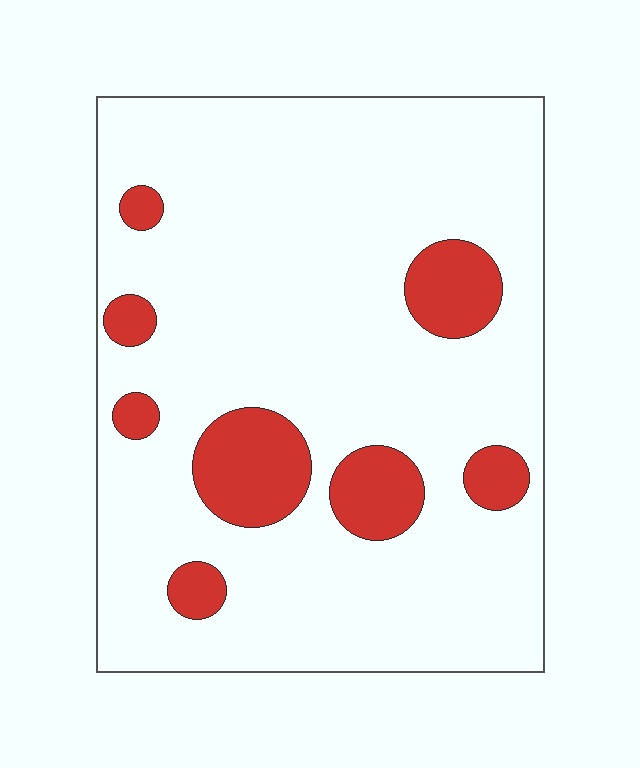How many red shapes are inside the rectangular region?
8.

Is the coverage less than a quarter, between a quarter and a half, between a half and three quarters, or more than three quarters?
Less than a quarter.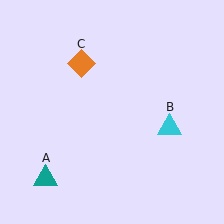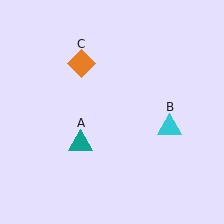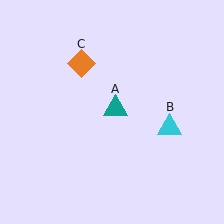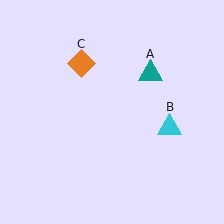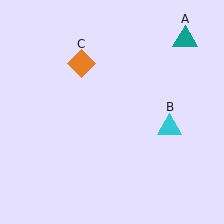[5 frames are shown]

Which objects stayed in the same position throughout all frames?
Cyan triangle (object B) and orange diamond (object C) remained stationary.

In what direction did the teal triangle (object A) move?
The teal triangle (object A) moved up and to the right.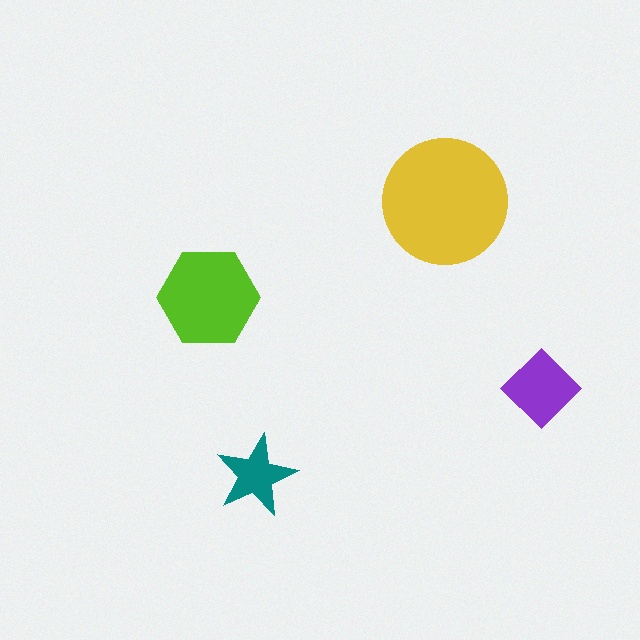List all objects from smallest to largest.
The teal star, the purple diamond, the lime hexagon, the yellow circle.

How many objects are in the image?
There are 4 objects in the image.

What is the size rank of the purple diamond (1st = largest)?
3rd.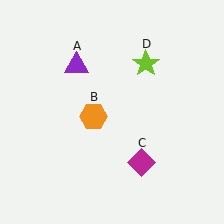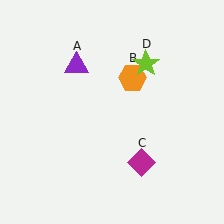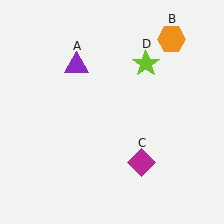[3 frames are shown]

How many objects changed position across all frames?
1 object changed position: orange hexagon (object B).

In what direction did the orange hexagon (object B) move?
The orange hexagon (object B) moved up and to the right.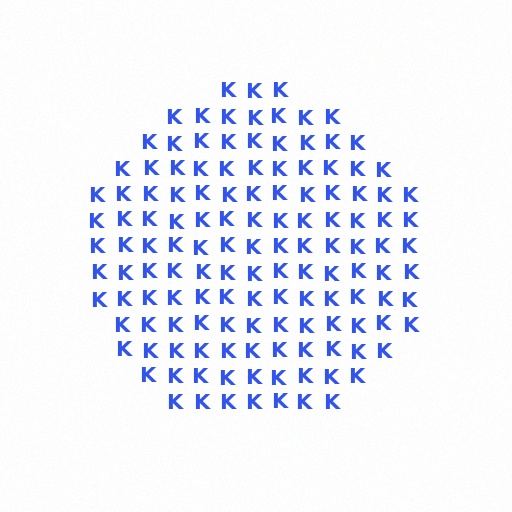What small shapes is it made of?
It is made of small letter K's.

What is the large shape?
The large shape is a circle.